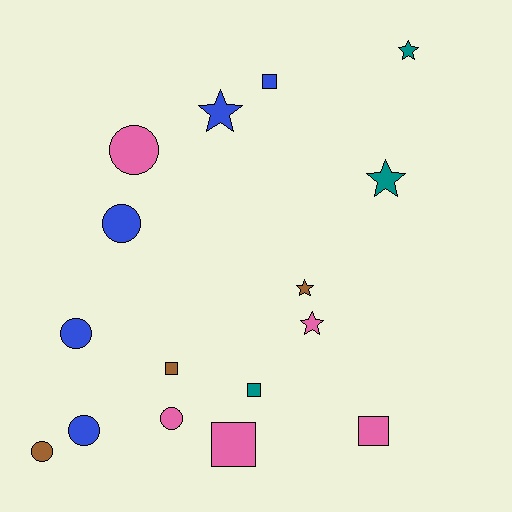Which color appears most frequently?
Blue, with 5 objects.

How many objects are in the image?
There are 16 objects.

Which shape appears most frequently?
Circle, with 6 objects.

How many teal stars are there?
There are 2 teal stars.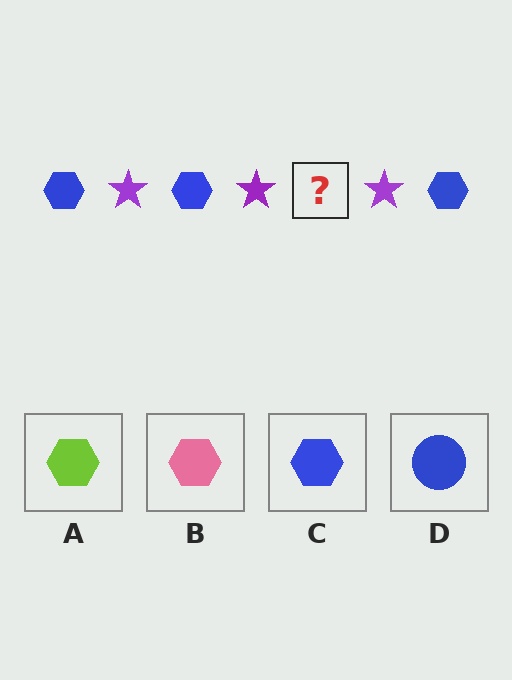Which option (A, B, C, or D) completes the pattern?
C.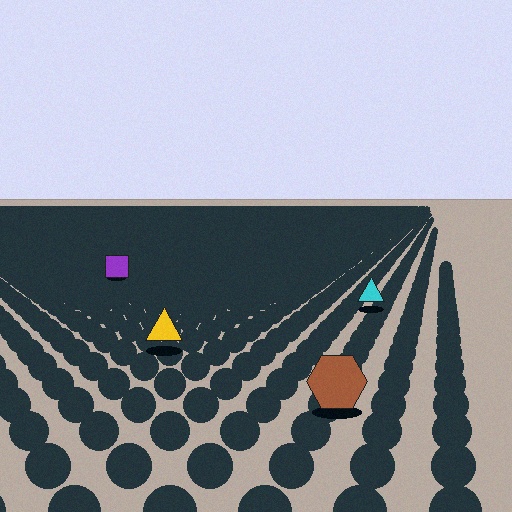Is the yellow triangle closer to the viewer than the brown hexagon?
No. The brown hexagon is closer — you can tell from the texture gradient: the ground texture is coarser near it.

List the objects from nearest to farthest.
From nearest to farthest: the brown hexagon, the yellow triangle, the cyan triangle, the purple square.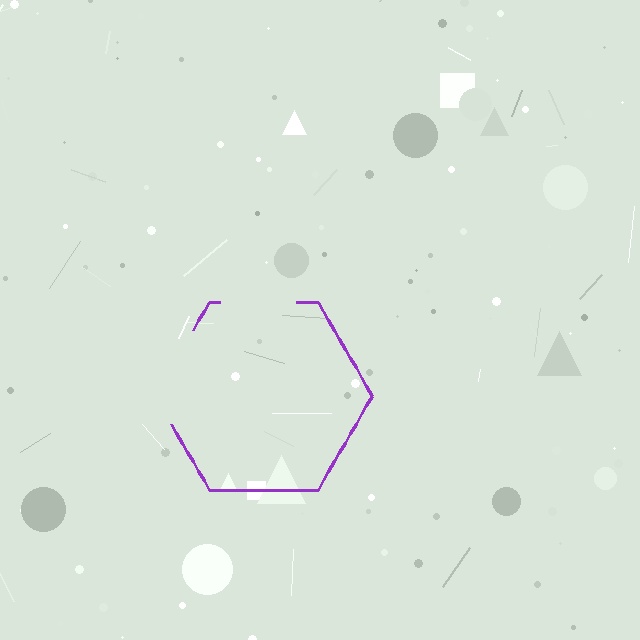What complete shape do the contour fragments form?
The contour fragments form a hexagon.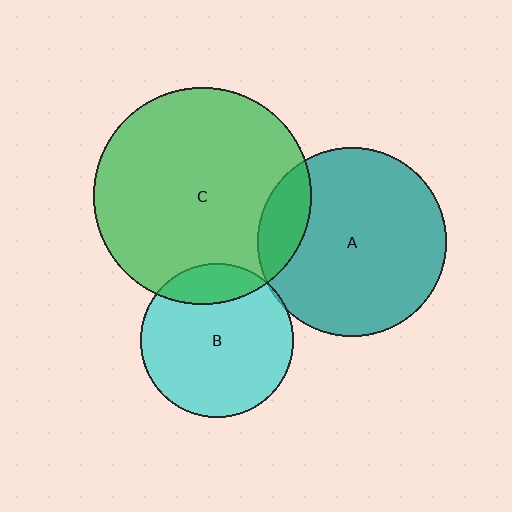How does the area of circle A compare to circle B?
Approximately 1.5 times.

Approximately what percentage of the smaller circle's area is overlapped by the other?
Approximately 15%.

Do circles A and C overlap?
Yes.